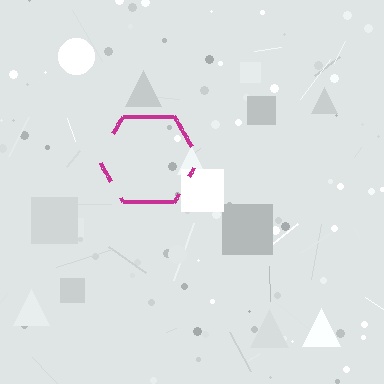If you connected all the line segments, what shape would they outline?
They would outline a hexagon.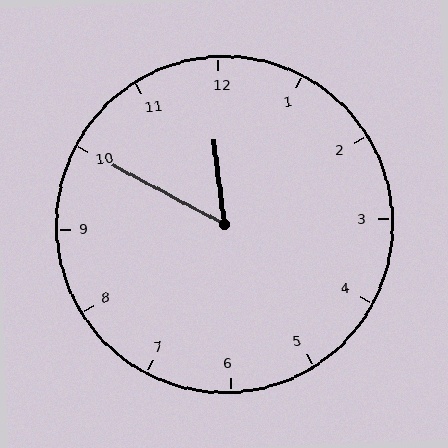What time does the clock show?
11:50.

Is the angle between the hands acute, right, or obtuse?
It is acute.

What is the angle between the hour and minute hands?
Approximately 55 degrees.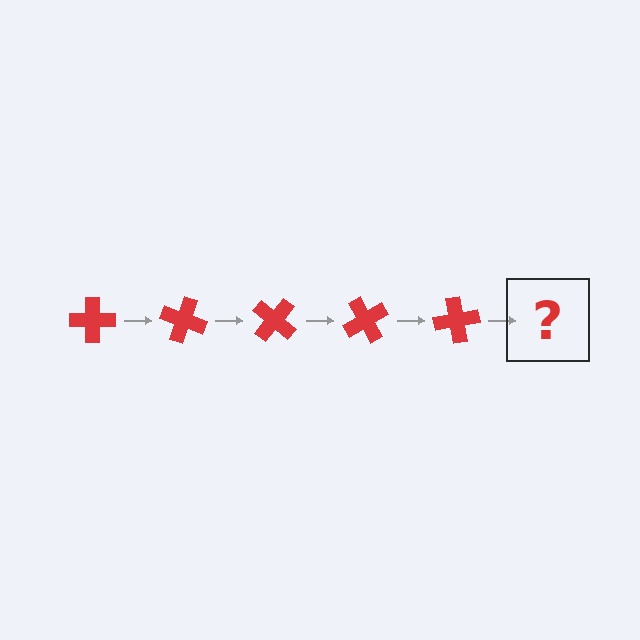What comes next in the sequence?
The next element should be a red cross rotated 100 degrees.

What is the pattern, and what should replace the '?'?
The pattern is that the cross rotates 20 degrees each step. The '?' should be a red cross rotated 100 degrees.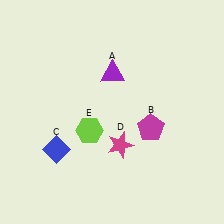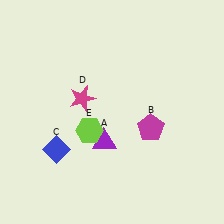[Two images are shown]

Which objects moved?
The objects that moved are: the purple triangle (A), the magenta star (D).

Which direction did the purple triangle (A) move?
The purple triangle (A) moved down.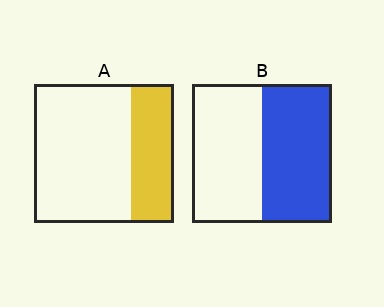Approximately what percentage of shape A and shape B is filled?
A is approximately 30% and B is approximately 50%.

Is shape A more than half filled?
No.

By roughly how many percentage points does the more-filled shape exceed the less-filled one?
By roughly 20 percentage points (B over A).